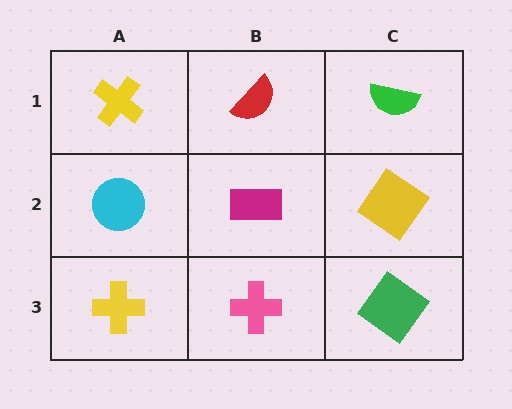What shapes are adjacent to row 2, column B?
A red semicircle (row 1, column B), a pink cross (row 3, column B), a cyan circle (row 2, column A), a yellow diamond (row 2, column C).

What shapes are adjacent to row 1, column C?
A yellow diamond (row 2, column C), a red semicircle (row 1, column B).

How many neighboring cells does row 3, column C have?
2.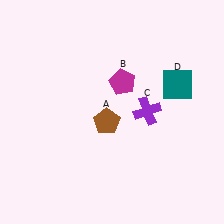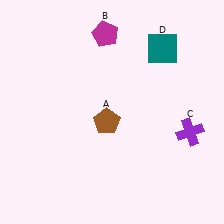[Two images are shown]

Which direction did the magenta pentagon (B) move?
The magenta pentagon (B) moved up.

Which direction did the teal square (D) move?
The teal square (D) moved up.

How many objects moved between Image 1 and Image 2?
3 objects moved between the two images.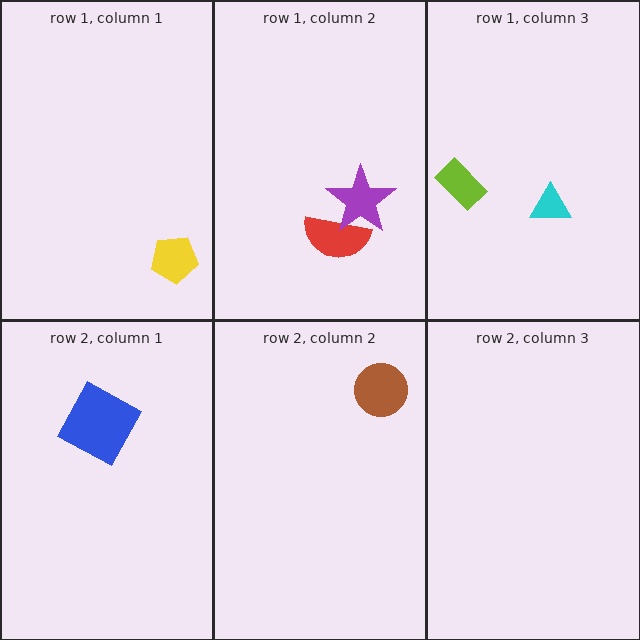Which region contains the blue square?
The row 2, column 1 region.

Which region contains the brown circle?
The row 2, column 2 region.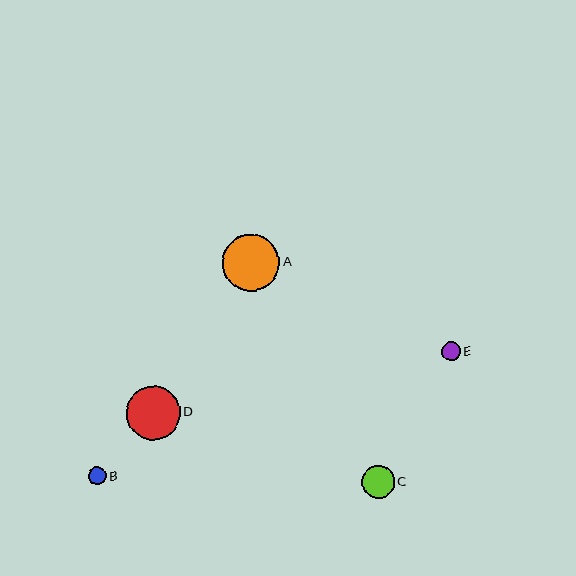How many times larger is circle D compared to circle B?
Circle D is approximately 3.0 times the size of circle B.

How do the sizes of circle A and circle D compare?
Circle A and circle D are approximately the same size.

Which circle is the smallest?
Circle B is the smallest with a size of approximately 18 pixels.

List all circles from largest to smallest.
From largest to smallest: A, D, C, E, B.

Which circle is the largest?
Circle A is the largest with a size of approximately 57 pixels.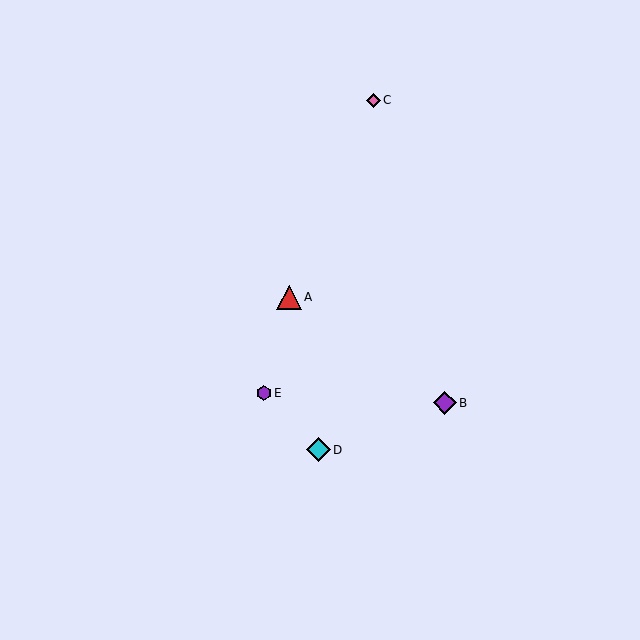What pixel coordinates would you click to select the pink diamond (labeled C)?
Click at (373, 100) to select the pink diamond C.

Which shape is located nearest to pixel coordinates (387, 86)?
The pink diamond (labeled C) at (373, 100) is nearest to that location.